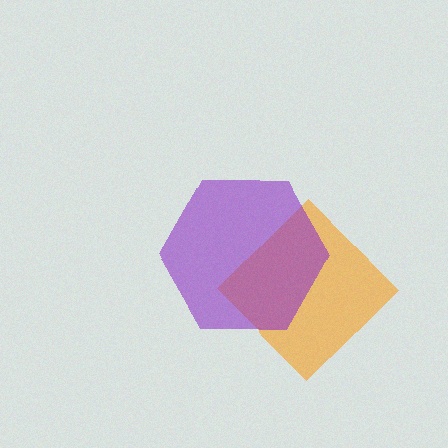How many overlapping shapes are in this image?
There are 2 overlapping shapes in the image.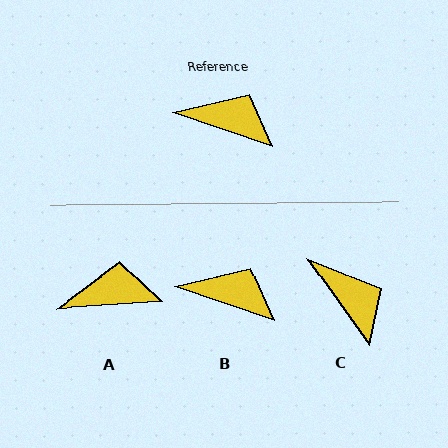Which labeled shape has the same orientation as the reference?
B.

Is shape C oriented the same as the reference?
No, it is off by about 36 degrees.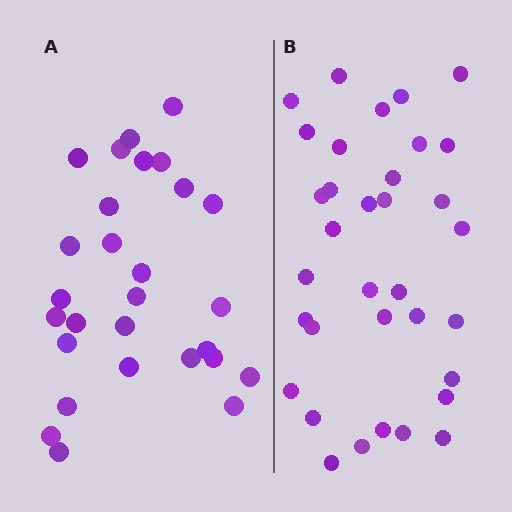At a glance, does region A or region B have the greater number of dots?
Region B (the right region) has more dots.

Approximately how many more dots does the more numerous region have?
Region B has about 6 more dots than region A.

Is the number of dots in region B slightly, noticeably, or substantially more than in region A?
Region B has only slightly more — the two regions are fairly close. The ratio is roughly 1.2 to 1.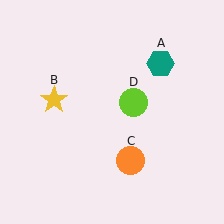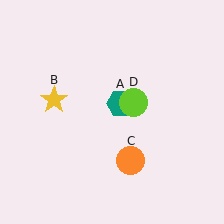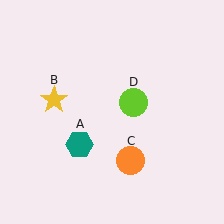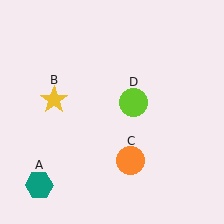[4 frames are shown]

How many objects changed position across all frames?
1 object changed position: teal hexagon (object A).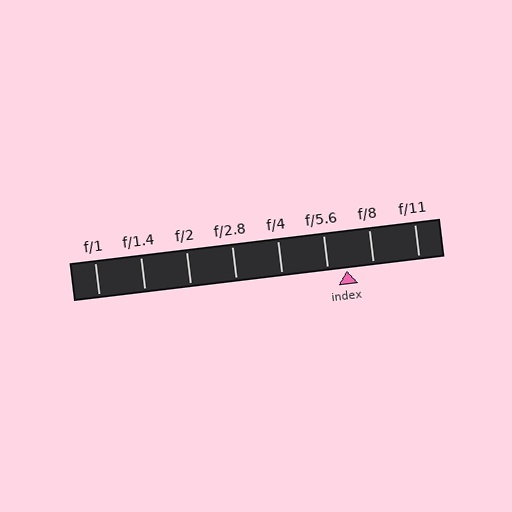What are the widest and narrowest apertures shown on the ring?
The widest aperture shown is f/1 and the narrowest is f/11.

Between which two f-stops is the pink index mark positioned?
The index mark is between f/5.6 and f/8.